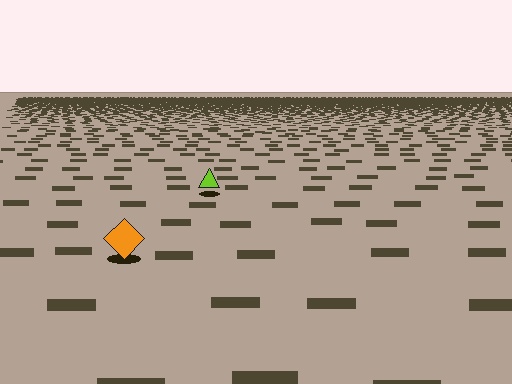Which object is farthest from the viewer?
The lime triangle is farthest from the viewer. It appears smaller and the ground texture around it is denser.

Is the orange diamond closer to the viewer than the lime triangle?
Yes. The orange diamond is closer — you can tell from the texture gradient: the ground texture is coarser near it.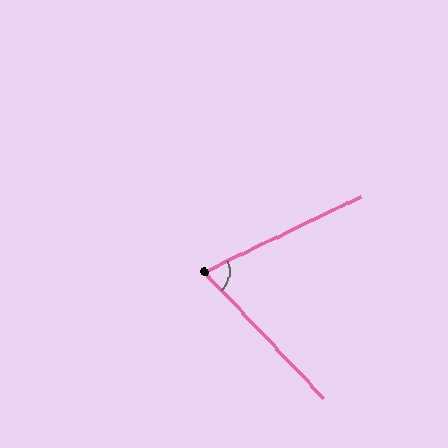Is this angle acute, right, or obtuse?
It is acute.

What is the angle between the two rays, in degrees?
Approximately 72 degrees.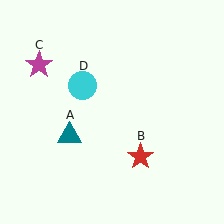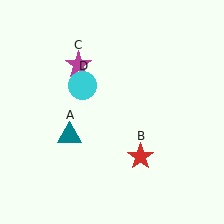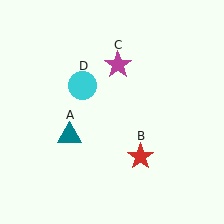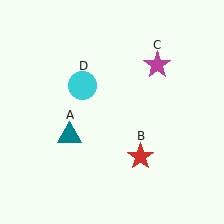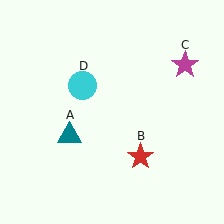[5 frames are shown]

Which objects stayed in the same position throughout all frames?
Teal triangle (object A) and red star (object B) and cyan circle (object D) remained stationary.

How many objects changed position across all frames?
1 object changed position: magenta star (object C).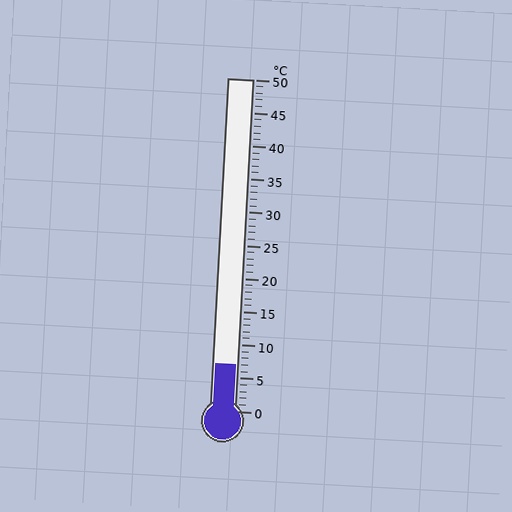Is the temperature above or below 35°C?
The temperature is below 35°C.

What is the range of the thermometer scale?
The thermometer scale ranges from 0°C to 50°C.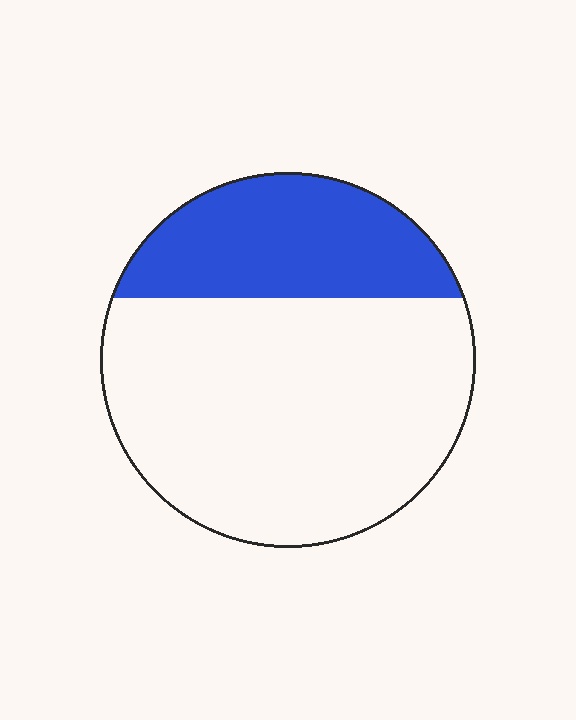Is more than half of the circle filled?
No.